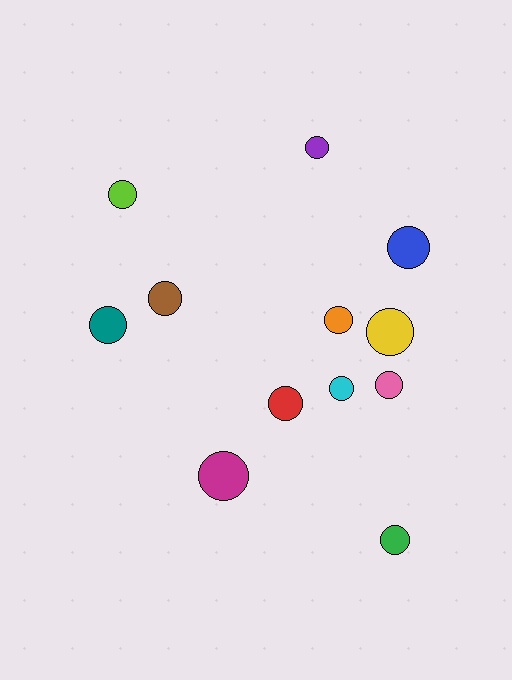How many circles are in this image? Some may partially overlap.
There are 12 circles.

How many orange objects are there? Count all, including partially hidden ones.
There is 1 orange object.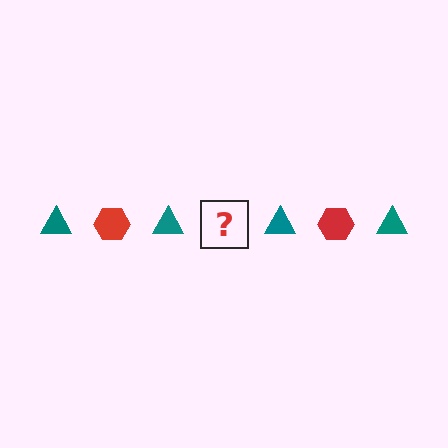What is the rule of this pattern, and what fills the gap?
The rule is that the pattern alternates between teal triangle and red hexagon. The gap should be filled with a red hexagon.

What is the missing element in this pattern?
The missing element is a red hexagon.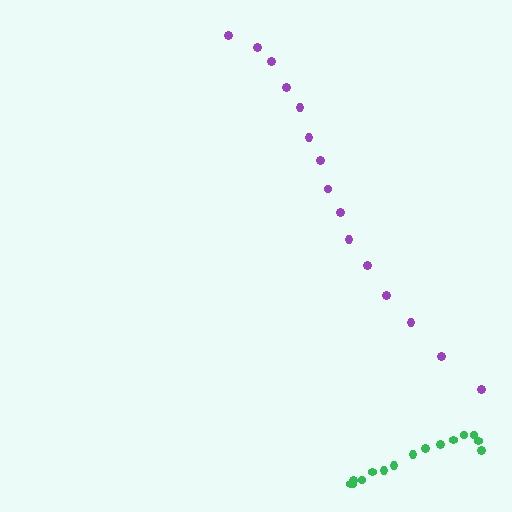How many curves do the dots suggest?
There are 2 distinct paths.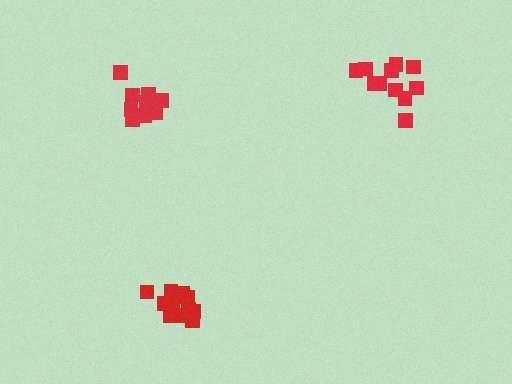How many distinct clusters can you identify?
There are 3 distinct clusters.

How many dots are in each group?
Group 1: 12 dots, Group 2: 11 dots, Group 3: 13 dots (36 total).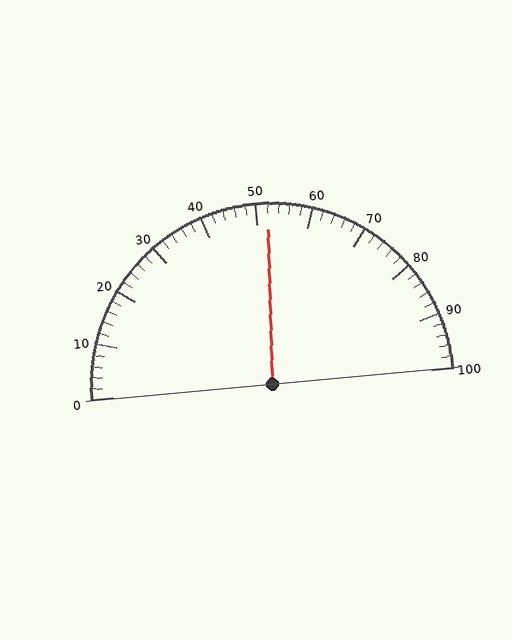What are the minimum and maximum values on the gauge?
The gauge ranges from 0 to 100.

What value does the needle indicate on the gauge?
The needle indicates approximately 52.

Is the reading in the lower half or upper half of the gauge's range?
The reading is in the upper half of the range (0 to 100).